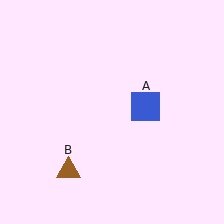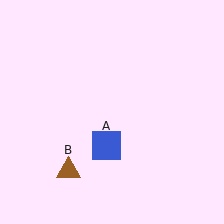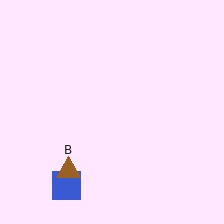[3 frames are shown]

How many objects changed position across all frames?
1 object changed position: blue square (object A).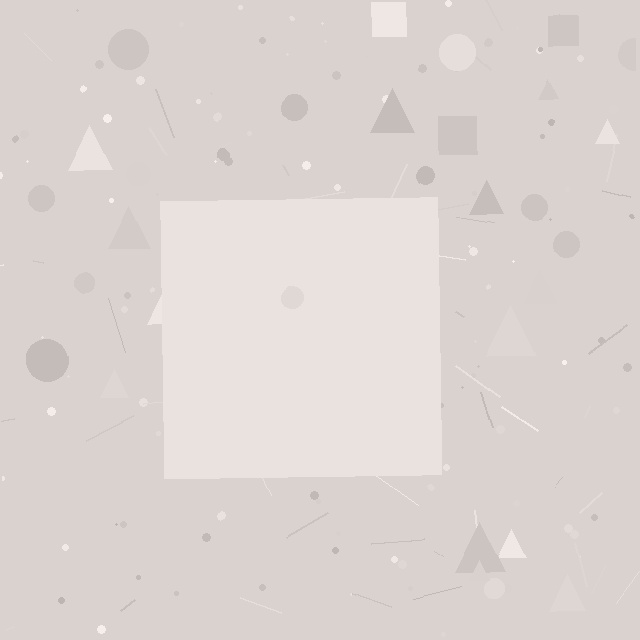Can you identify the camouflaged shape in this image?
The camouflaged shape is a square.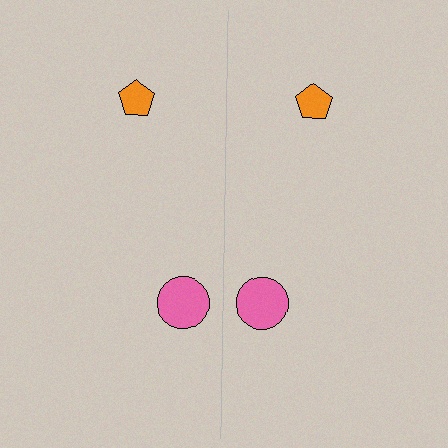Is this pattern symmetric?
Yes, this pattern has bilateral (reflection) symmetry.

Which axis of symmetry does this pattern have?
The pattern has a vertical axis of symmetry running through the center of the image.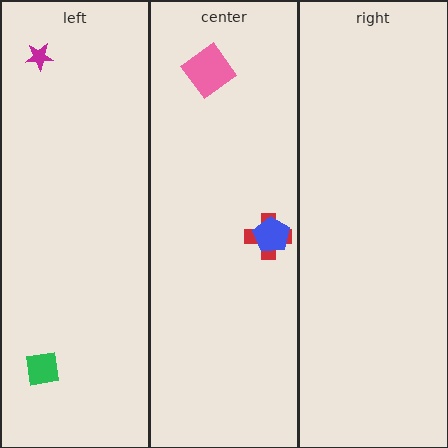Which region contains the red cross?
The center region.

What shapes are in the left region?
The green square, the magenta star.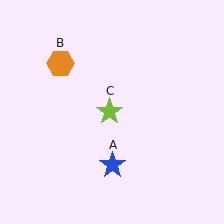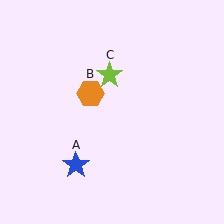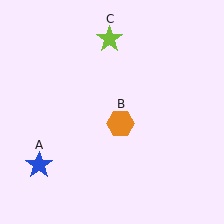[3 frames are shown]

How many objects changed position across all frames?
3 objects changed position: blue star (object A), orange hexagon (object B), lime star (object C).